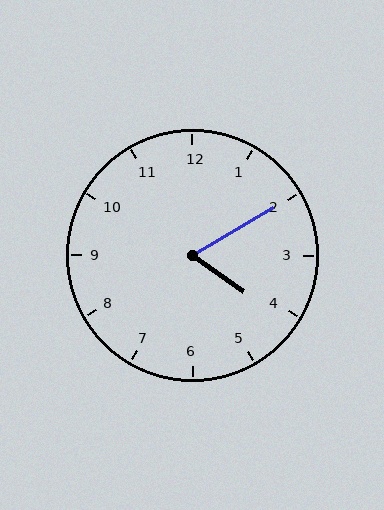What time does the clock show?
4:10.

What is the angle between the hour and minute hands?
Approximately 65 degrees.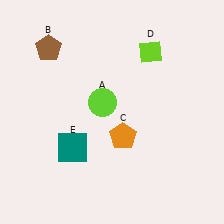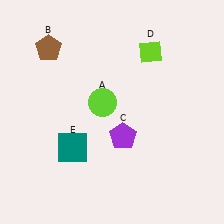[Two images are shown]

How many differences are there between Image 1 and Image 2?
There is 1 difference between the two images.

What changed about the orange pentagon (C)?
In Image 1, C is orange. In Image 2, it changed to purple.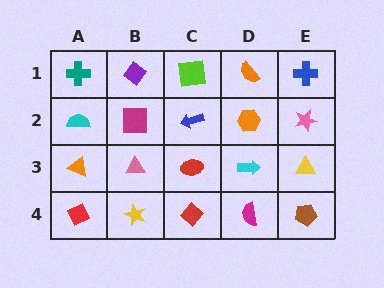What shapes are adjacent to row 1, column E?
A pink star (row 2, column E), an orange semicircle (row 1, column D).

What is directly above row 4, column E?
A yellow triangle.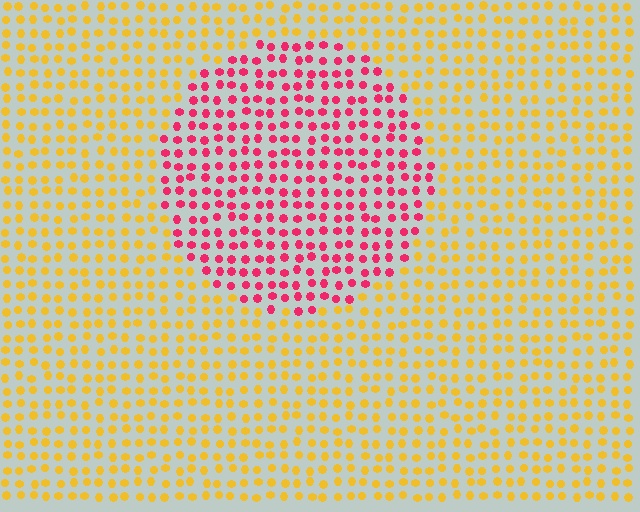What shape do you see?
I see a circle.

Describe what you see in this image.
The image is filled with small yellow elements in a uniform arrangement. A circle-shaped region is visible where the elements are tinted to a slightly different hue, forming a subtle color boundary.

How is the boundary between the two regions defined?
The boundary is defined purely by a slight shift in hue (about 65 degrees). Spacing, size, and orientation are identical on both sides.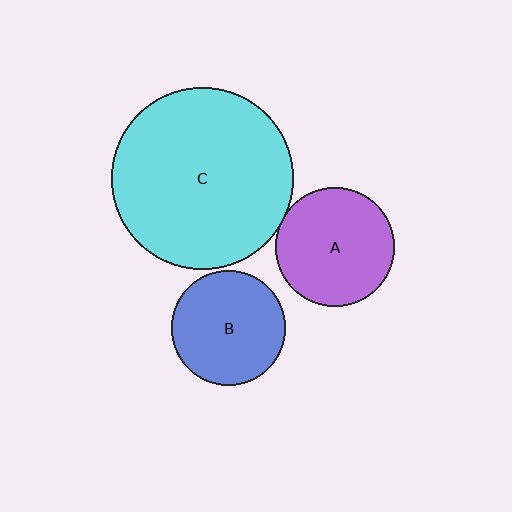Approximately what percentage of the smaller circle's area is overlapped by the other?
Approximately 5%.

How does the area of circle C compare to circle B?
Approximately 2.5 times.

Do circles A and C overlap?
Yes.